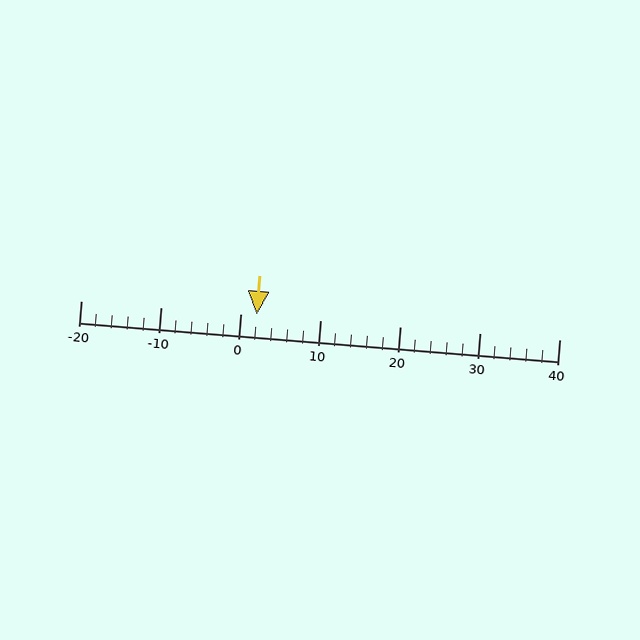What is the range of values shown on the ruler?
The ruler shows values from -20 to 40.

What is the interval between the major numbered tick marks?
The major tick marks are spaced 10 units apart.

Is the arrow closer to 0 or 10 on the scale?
The arrow is closer to 0.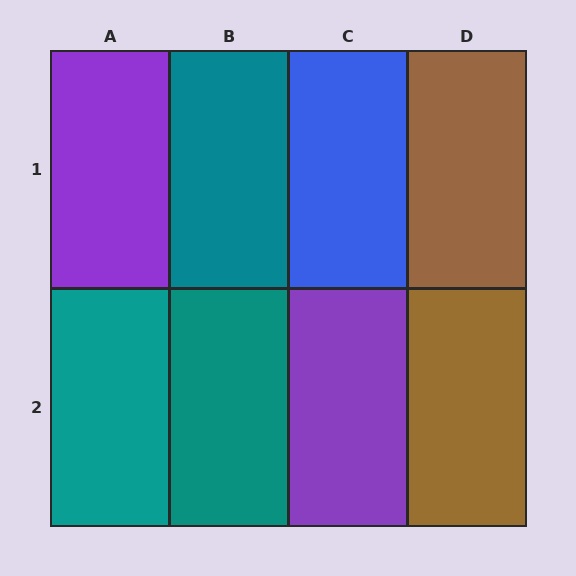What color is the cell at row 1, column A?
Purple.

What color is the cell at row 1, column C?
Blue.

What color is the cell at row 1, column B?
Teal.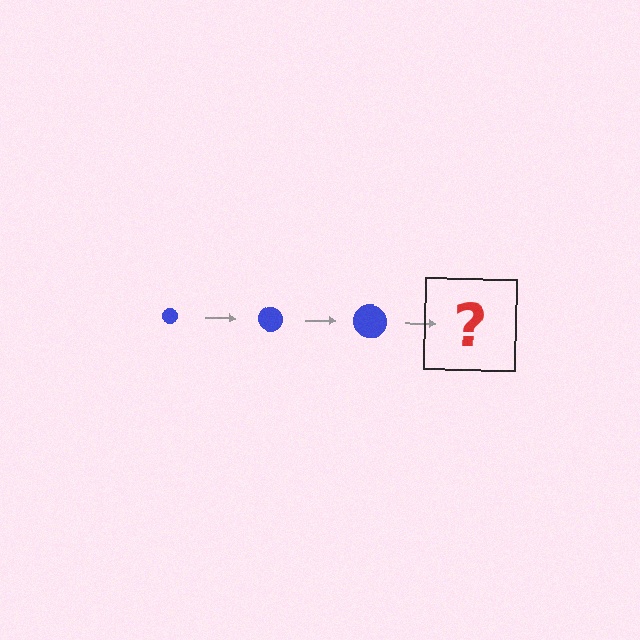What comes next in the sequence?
The next element should be a blue circle, larger than the previous one.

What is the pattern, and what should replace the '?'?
The pattern is that the circle gets progressively larger each step. The '?' should be a blue circle, larger than the previous one.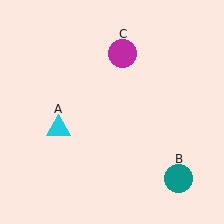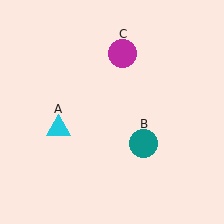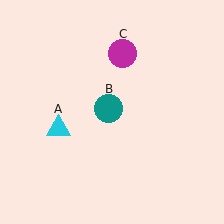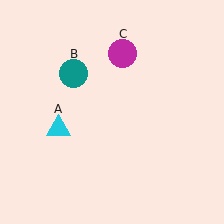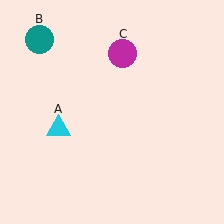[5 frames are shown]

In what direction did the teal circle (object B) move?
The teal circle (object B) moved up and to the left.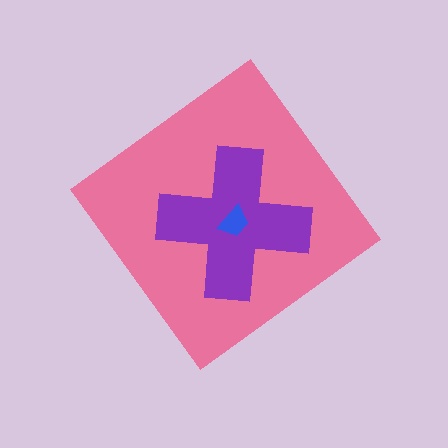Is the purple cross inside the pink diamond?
Yes.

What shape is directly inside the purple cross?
The blue trapezoid.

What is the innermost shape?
The blue trapezoid.